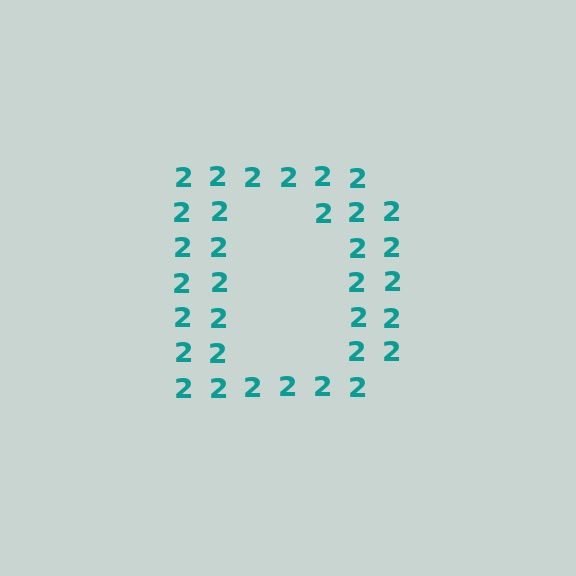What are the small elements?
The small elements are digit 2's.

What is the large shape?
The large shape is the letter D.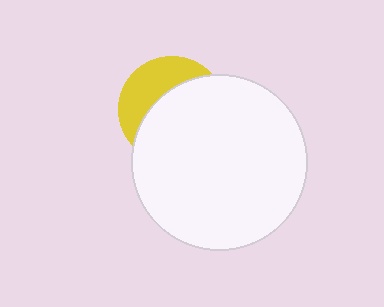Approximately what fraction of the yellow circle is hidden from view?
Roughly 63% of the yellow circle is hidden behind the white circle.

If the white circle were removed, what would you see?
You would see the complete yellow circle.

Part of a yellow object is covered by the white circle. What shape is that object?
It is a circle.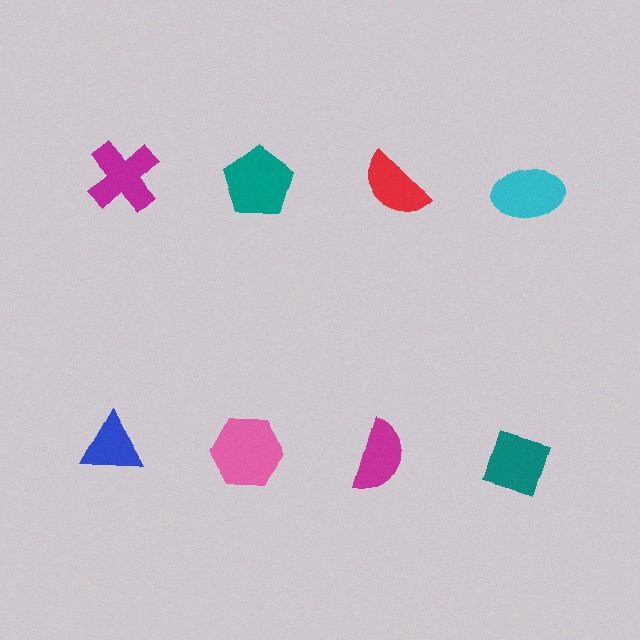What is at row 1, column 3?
A red semicircle.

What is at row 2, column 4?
A teal diamond.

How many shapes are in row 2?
4 shapes.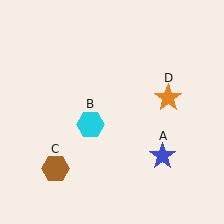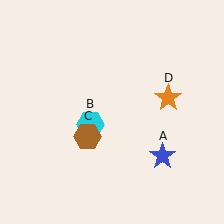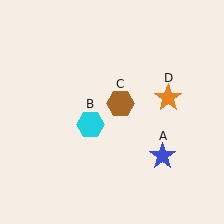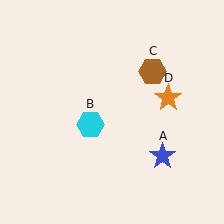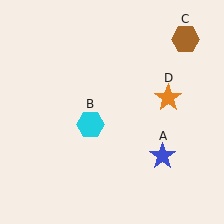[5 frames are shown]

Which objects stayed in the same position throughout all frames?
Blue star (object A) and cyan hexagon (object B) and orange star (object D) remained stationary.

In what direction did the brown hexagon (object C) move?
The brown hexagon (object C) moved up and to the right.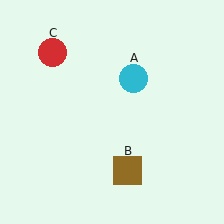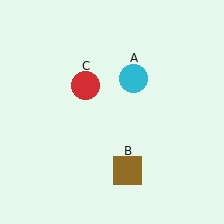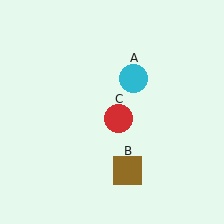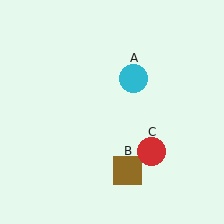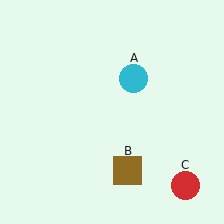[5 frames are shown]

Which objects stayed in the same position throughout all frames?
Cyan circle (object A) and brown square (object B) remained stationary.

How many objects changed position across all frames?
1 object changed position: red circle (object C).